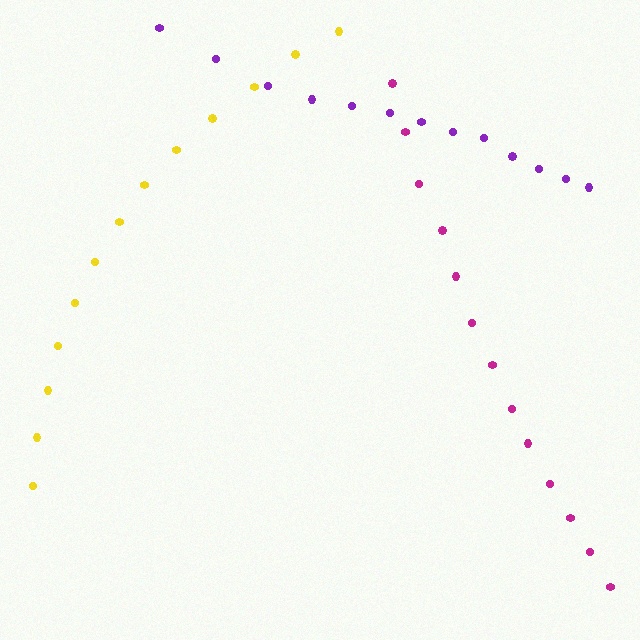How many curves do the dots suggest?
There are 3 distinct paths.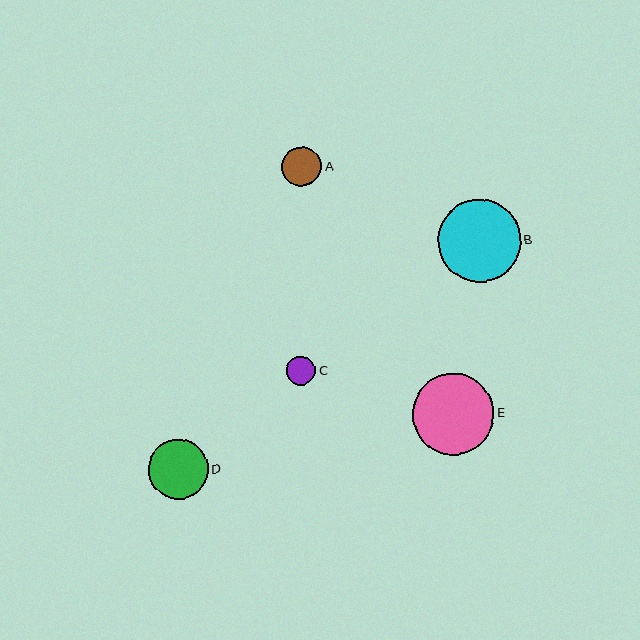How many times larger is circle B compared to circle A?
Circle B is approximately 2.1 times the size of circle A.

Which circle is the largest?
Circle B is the largest with a size of approximately 83 pixels.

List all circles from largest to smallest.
From largest to smallest: B, E, D, A, C.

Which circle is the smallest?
Circle C is the smallest with a size of approximately 29 pixels.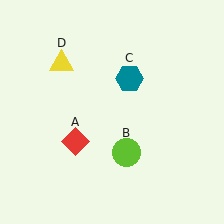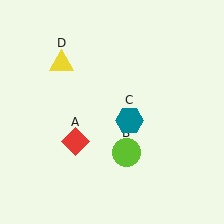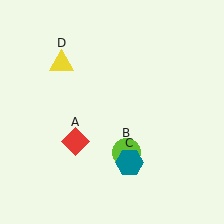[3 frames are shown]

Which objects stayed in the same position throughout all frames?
Red diamond (object A) and lime circle (object B) and yellow triangle (object D) remained stationary.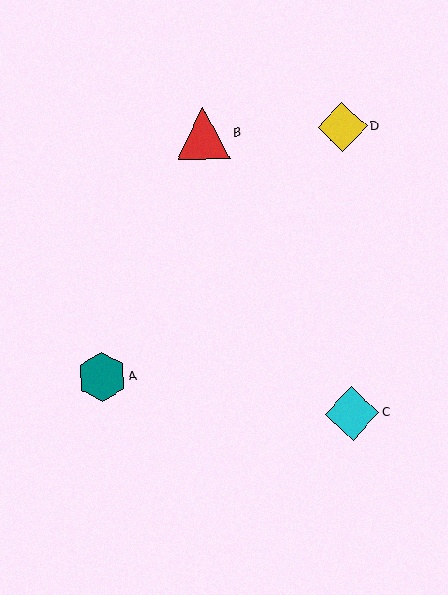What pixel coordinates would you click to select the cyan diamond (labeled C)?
Click at (352, 413) to select the cyan diamond C.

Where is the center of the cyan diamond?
The center of the cyan diamond is at (352, 413).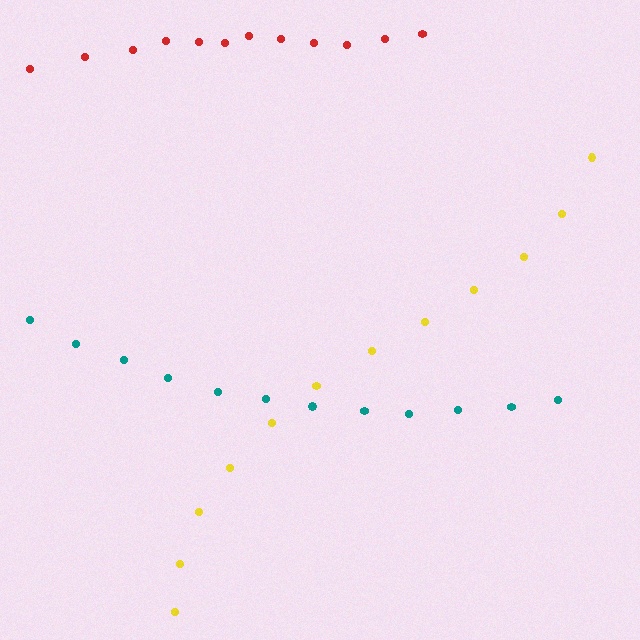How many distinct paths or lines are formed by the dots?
There are 3 distinct paths.